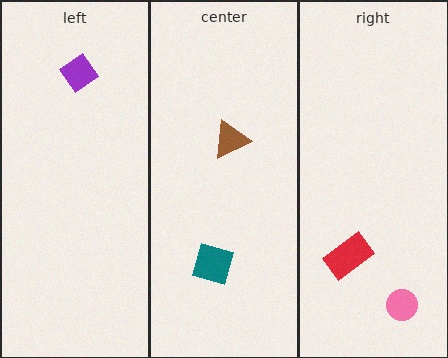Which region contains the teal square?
The center region.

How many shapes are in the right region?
2.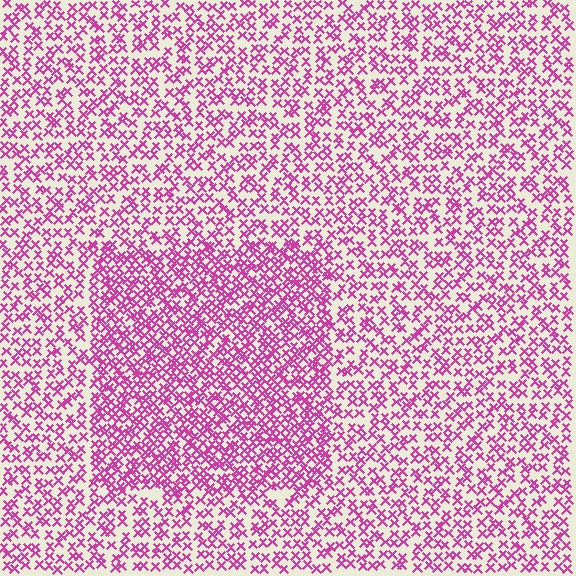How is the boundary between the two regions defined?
The boundary is defined by a change in element density (approximately 1.7x ratio). All elements are the same color, size, and shape.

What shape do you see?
I see a rectangle.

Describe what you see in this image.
The image contains small magenta elements arranged at two different densities. A rectangle-shaped region is visible where the elements are more densely packed than the surrounding area.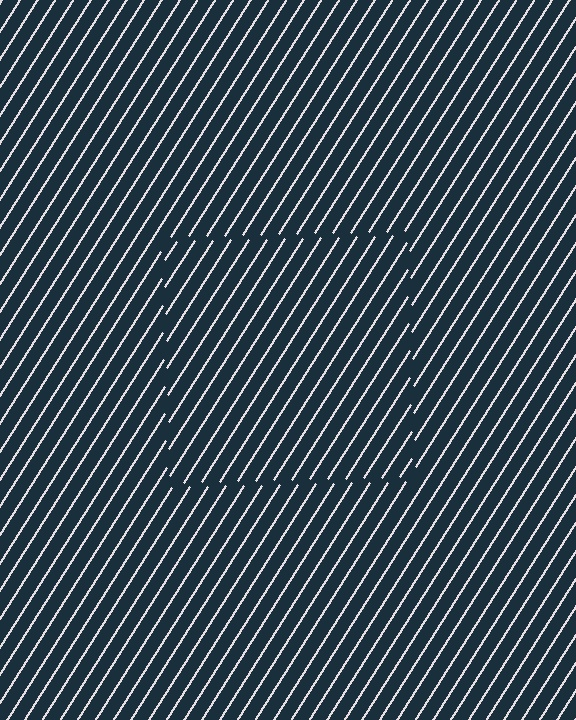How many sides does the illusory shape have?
4 sides — the line-ends trace a square.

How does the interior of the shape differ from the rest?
The interior of the shape contains the same grating, shifted by half a period — the contour is defined by the phase discontinuity where line-ends from the inner and outer gratings abut.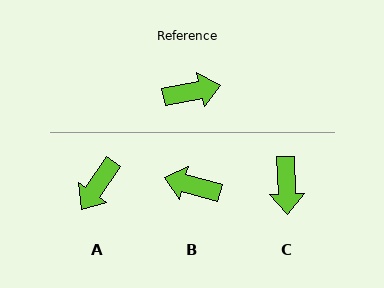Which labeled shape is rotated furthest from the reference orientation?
B, about 153 degrees away.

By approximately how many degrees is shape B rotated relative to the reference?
Approximately 153 degrees counter-clockwise.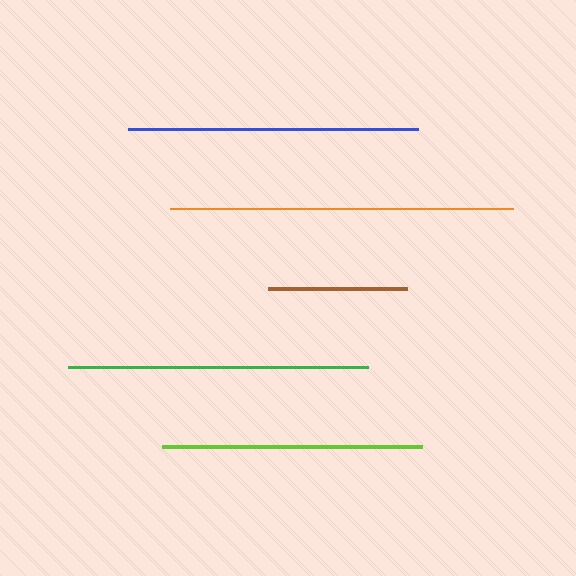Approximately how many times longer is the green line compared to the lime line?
The green line is approximately 1.2 times the length of the lime line.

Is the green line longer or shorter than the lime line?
The green line is longer than the lime line.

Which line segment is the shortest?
The brown line is the shortest at approximately 140 pixels.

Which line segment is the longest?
The orange line is the longest at approximately 343 pixels.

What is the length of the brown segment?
The brown segment is approximately 140 pixels long.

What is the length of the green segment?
The green segment is approximately 299 pixels long.